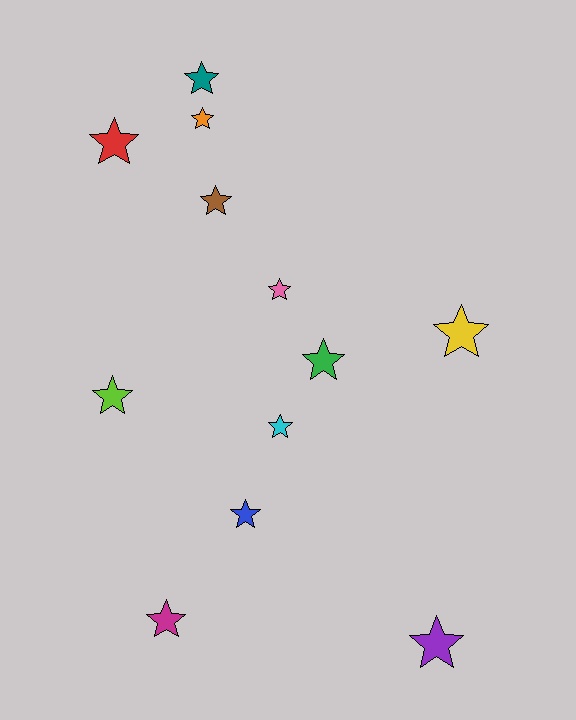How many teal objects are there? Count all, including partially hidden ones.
There is 1 teal object.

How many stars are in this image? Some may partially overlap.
There are 12 stars.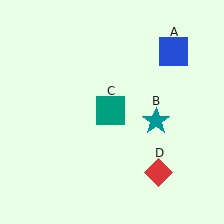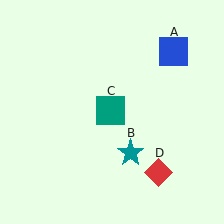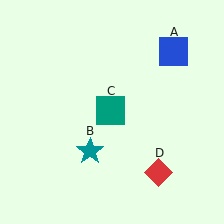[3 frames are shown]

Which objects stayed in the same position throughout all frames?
Blue square (object A) and teal square (object C) and red diamond (object D) remained stationary.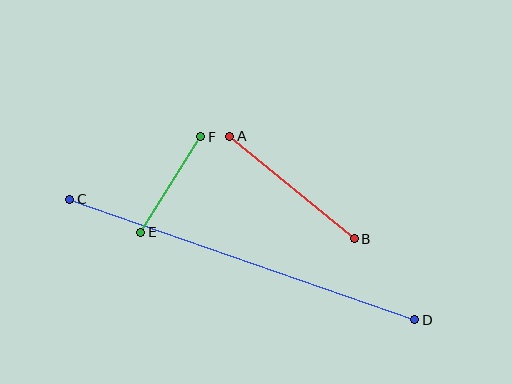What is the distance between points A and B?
The distance is approximately 161 pixels.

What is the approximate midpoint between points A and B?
The midpoint is at approximately (292, 187) pixels.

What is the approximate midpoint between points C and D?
The midpoint is at approximately (242, 259) pixels.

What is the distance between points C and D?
The distance is approximately 366 pixels.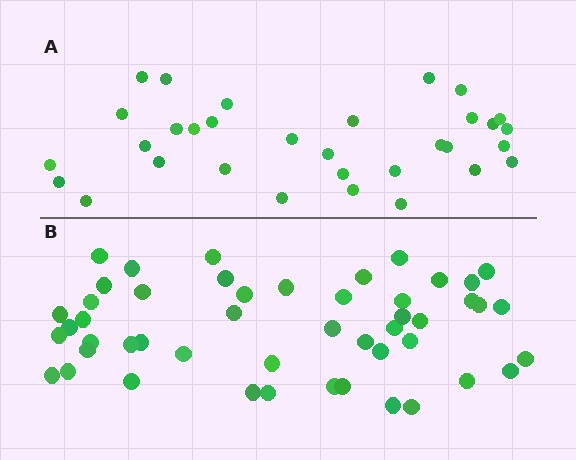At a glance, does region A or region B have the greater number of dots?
Region B (the bottom region) has more dots.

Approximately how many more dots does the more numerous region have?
Region B has approximately 15 more dots than region A.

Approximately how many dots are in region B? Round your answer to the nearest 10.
About 50 dots. (The exact count is 49, which rounds to 50.)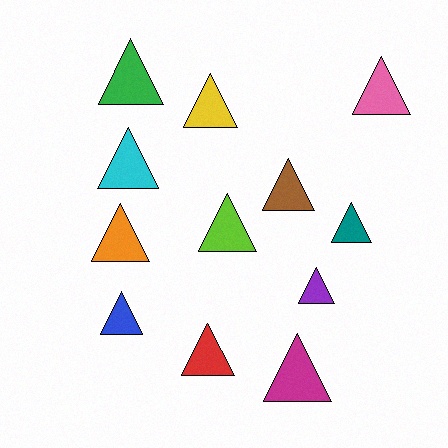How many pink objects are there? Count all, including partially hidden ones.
There is 1 pink object.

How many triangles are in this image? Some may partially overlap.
There are 12 triangles.